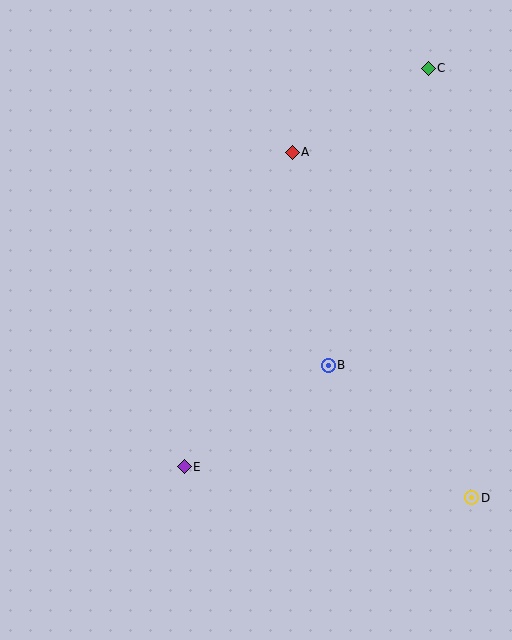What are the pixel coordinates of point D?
Point D is at (472, 498).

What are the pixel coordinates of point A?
Point A is at (292, 152).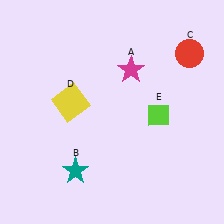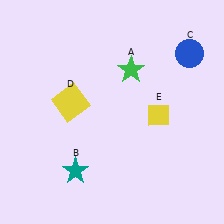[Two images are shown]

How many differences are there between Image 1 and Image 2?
There are 3 differences between the two images.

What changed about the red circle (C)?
In Image 1, C is red. In Image 2, it changed to blue.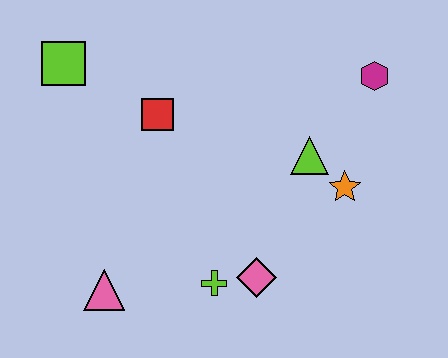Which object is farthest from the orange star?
The lime square is farthest from the orange star.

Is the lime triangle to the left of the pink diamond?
No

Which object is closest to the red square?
The lime square is closest to the red square.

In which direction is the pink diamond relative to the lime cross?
The pink diamond is to the right of the lime cross.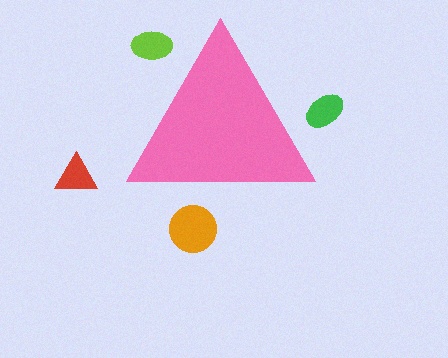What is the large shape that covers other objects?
A pink triangle.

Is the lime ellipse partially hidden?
Yes, the lime ellipse is partially hidden behind the pink triangle.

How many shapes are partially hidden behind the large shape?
3 shapes are partially hidden.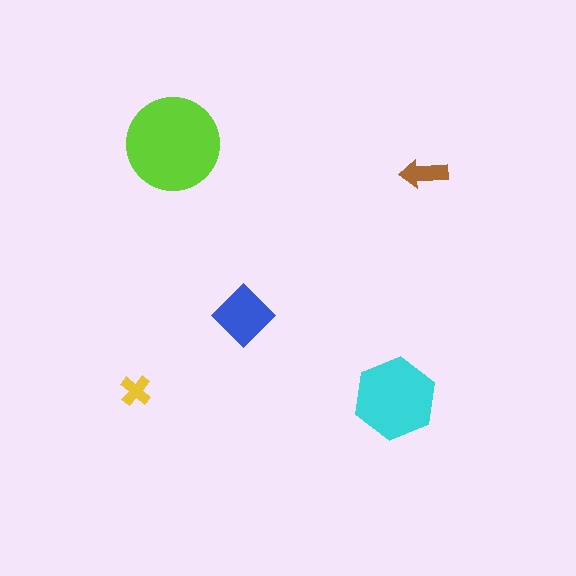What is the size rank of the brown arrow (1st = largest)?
4th.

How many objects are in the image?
There are 5 objects in the image.